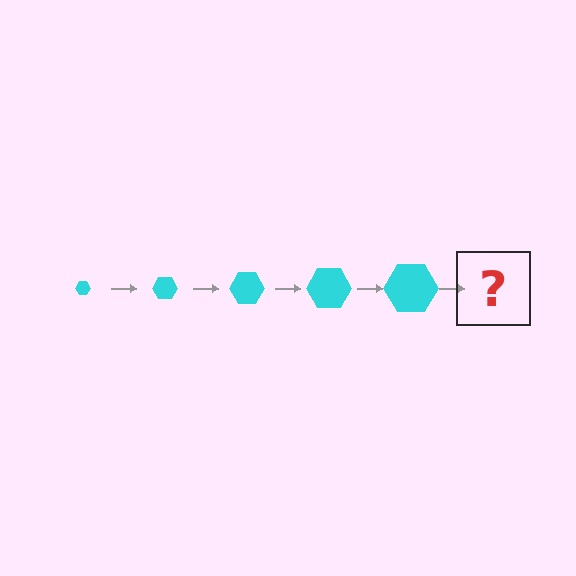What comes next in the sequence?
The next element should be a cyan hexagon, larger than the previous one.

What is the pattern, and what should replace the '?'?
The pattern is that the hexagon gets progressively larger each step. The '?' should be a cyan hexagon, larger than the previous one.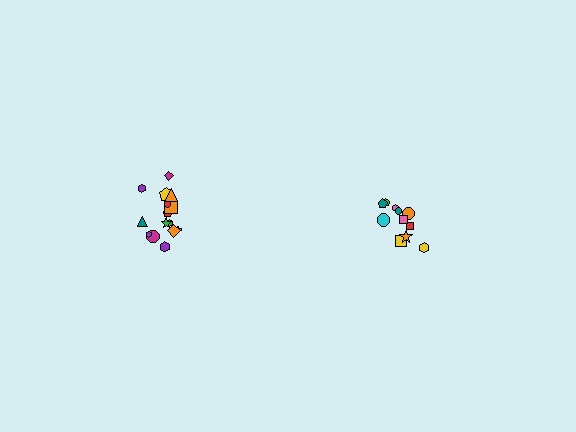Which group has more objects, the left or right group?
The left group.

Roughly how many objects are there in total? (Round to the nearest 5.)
Roughly 25 objects in total.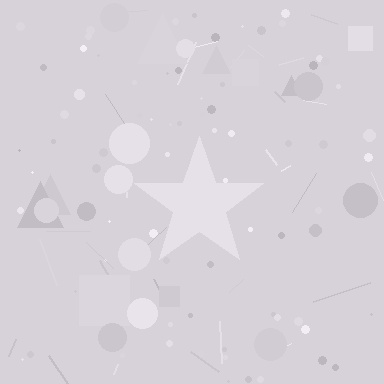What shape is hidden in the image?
A star is hidden in the image.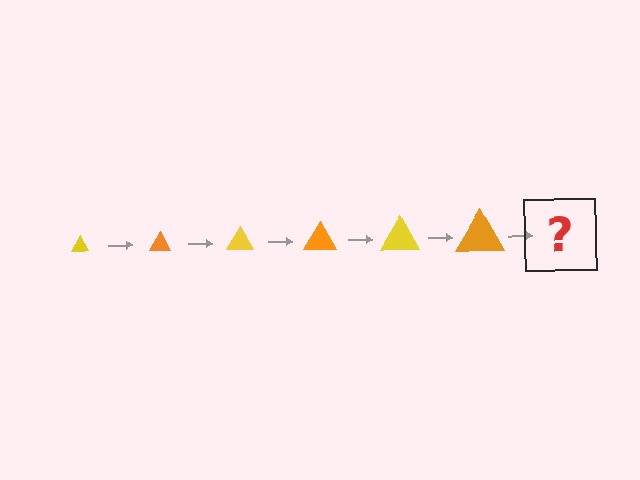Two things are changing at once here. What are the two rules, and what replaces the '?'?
The two rules are that the triangle grows larger each step and the color cycles through yellow and orange. The '?' should be a yellow triangle, larger than the previous one.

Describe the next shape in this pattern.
It should be a yellow triangle, larger than the previous one.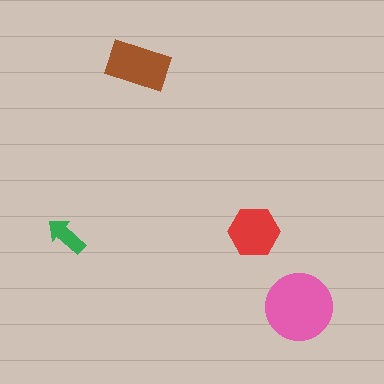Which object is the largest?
The pink circle.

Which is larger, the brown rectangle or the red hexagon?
The brown rectangle.